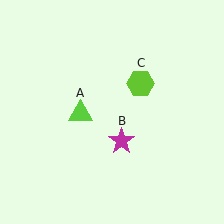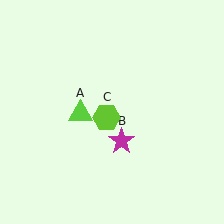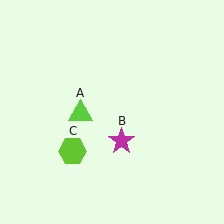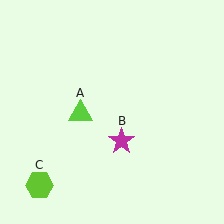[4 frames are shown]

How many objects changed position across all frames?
1 object changed position: lime hexagon (object C).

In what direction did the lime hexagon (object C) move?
The lime hexagon (object C) moved down and to the left.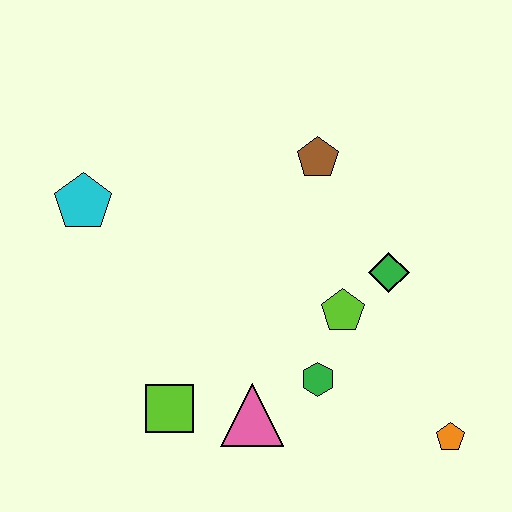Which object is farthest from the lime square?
The brown pentagon is farthest from the lime square.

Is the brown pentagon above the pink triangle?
Yes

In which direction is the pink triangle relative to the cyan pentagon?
The pink triangle is below the cyan pentagon.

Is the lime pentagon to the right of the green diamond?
No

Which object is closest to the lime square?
The pink triangle is closest to the lime square.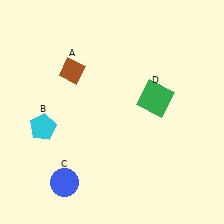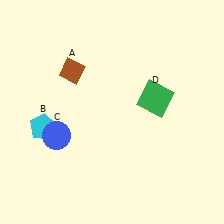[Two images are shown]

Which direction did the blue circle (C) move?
The blue circle (C) moved up.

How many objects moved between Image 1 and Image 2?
1 object moved between the two images.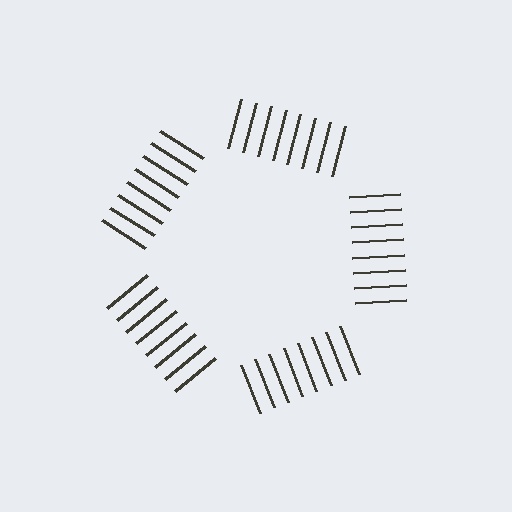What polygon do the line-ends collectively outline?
An illusory pentagon — the line segments terminate on its edges but no continuous stroke is drawn.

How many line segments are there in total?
40 — 8 along each of the 5 edges.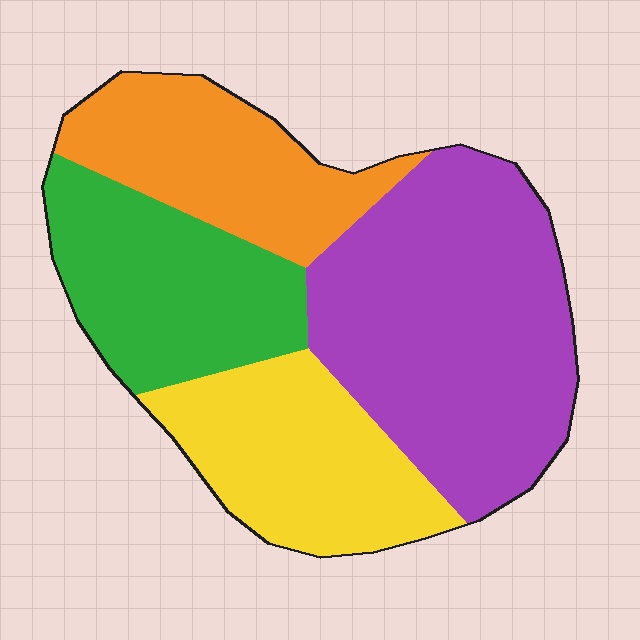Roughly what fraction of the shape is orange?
Orange covers around 20% of the shape.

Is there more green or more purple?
Purple.